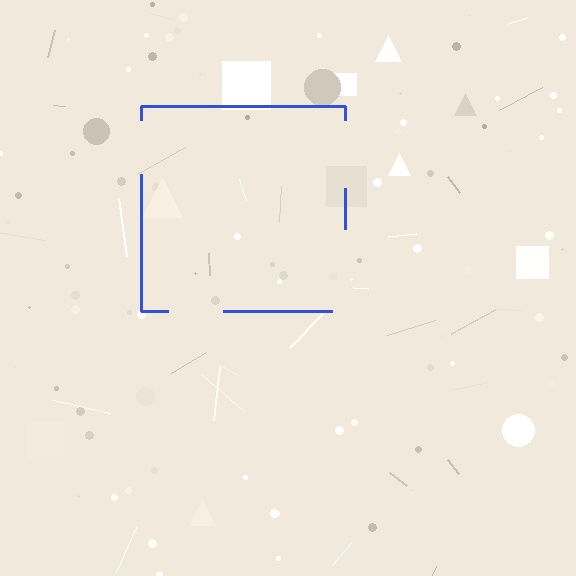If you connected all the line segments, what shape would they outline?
They would outline a square.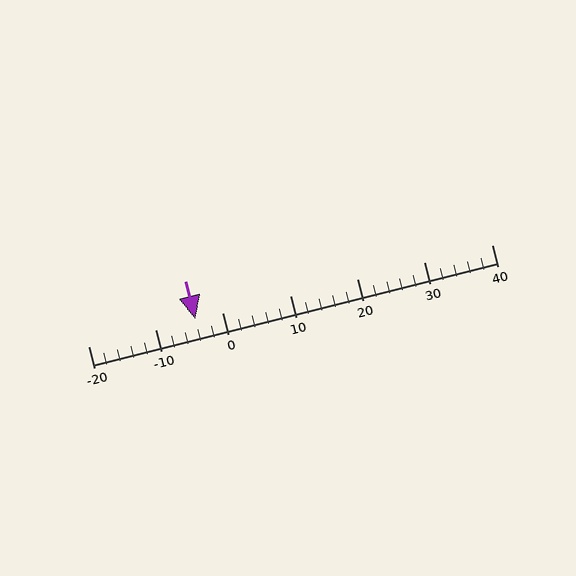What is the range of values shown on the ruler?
The ruler shows values from -20 to 40.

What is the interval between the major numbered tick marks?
The major tick marks are spaced 10 units apart.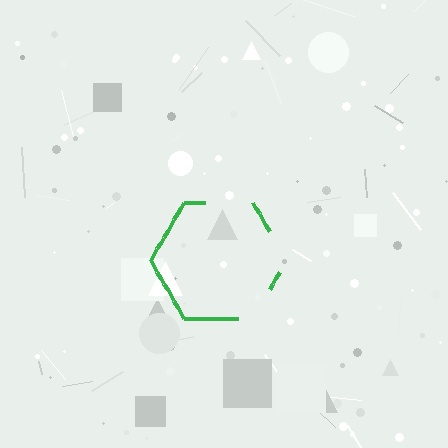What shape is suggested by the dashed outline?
The dashed outline suggests a hexagon.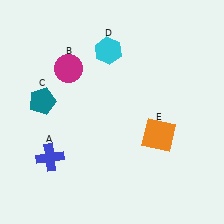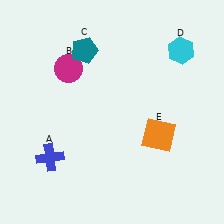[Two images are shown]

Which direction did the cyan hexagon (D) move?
The cyan hexagon (D) moved right.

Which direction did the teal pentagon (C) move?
The teal pentagon (C) moved up.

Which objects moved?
The objects that moved are: the teal pentagon (C), the cyan hexagon (D).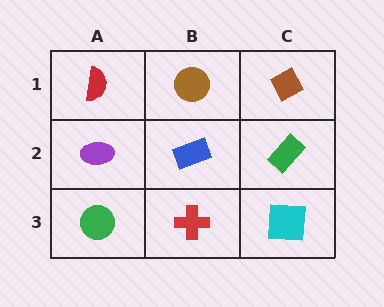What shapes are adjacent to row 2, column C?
A brown diamond (row 1, column C), a cyan square (row 3, column C), a blue rectangle (row 2, column B).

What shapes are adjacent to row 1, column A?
A purple ellipse (row 2, column A), a brown circle (row 1, column B).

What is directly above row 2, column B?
A brown circle.